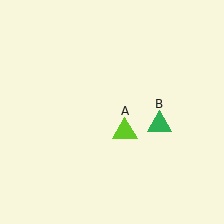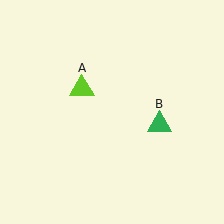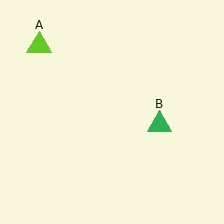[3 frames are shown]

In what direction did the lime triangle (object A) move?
The lime triangle (object A) moved up and to the left.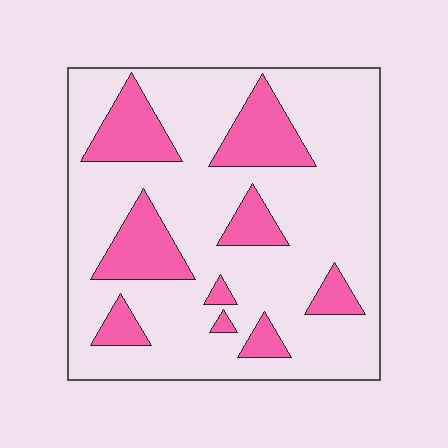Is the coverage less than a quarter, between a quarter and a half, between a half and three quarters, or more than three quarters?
Less than a quarter.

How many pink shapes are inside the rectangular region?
9.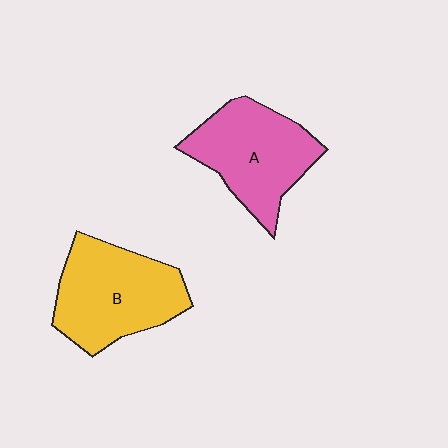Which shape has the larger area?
Shape B (yellow).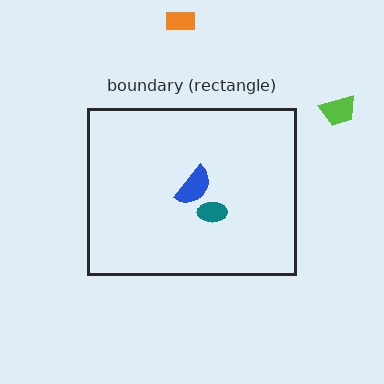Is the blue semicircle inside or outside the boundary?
Inside.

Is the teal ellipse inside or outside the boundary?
Inside.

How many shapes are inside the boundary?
2 inside, 2 outside.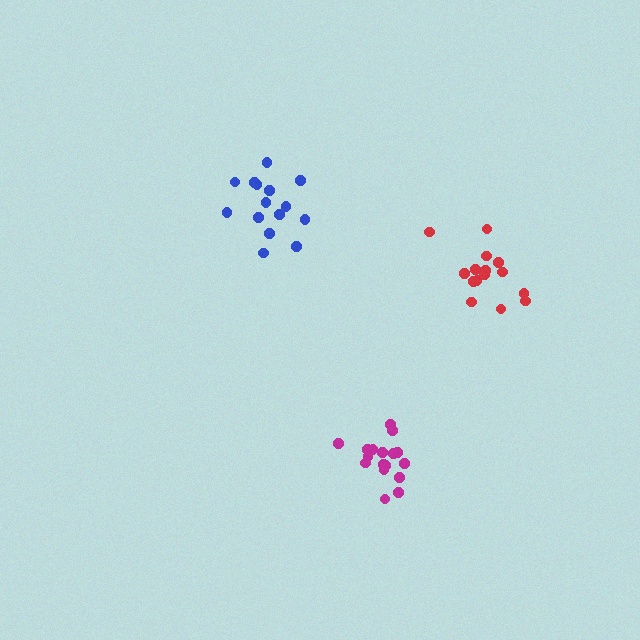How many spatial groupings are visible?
There are 3 spatial groupings.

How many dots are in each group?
Group 1: 15 dots, Group 2: 15 dots, Group 3: 17 dots (47 total).